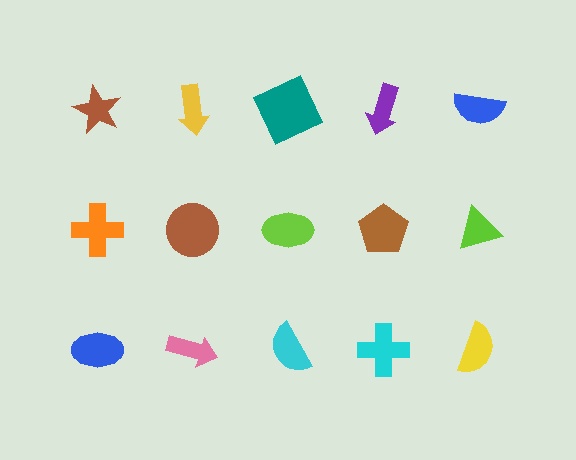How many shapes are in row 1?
5 shapes.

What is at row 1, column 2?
A yellow arrow.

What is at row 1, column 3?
A teal square.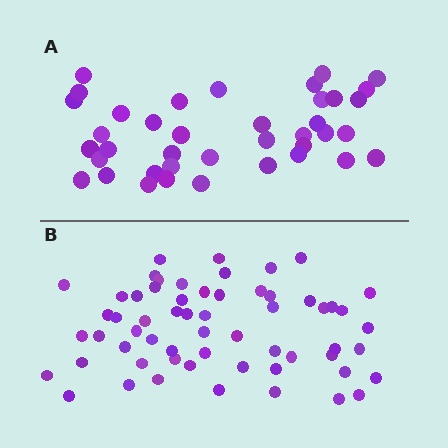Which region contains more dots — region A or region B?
Region B (the bottom region) has more dots.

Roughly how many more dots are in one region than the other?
Region B has approximately 20 more dots than region A.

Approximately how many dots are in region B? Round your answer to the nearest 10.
About 60 dots.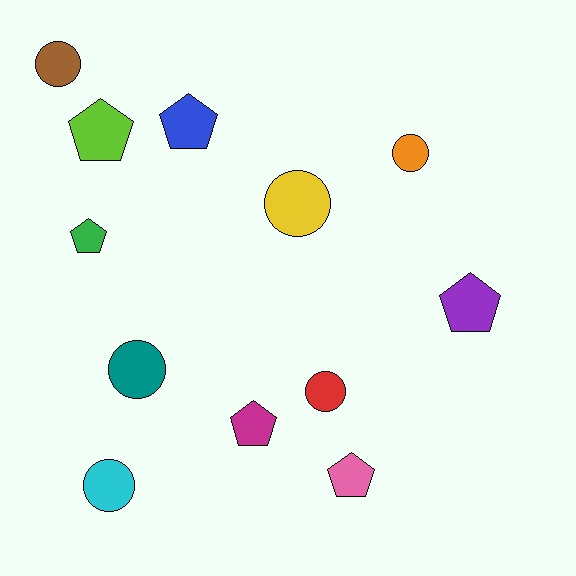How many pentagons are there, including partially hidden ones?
There are 6 pentagons.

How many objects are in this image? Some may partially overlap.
There are 12 objects.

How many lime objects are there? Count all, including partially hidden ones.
There is 1 lime object.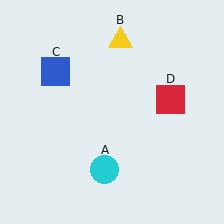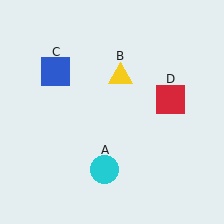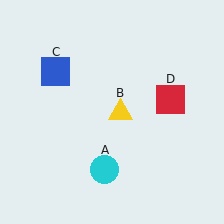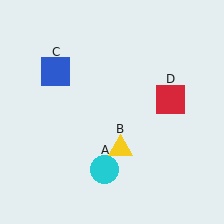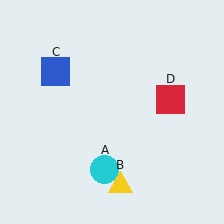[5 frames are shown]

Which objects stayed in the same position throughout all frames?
Cyan circle (object A) and blue square (object C) and red square (object D) remained stationary.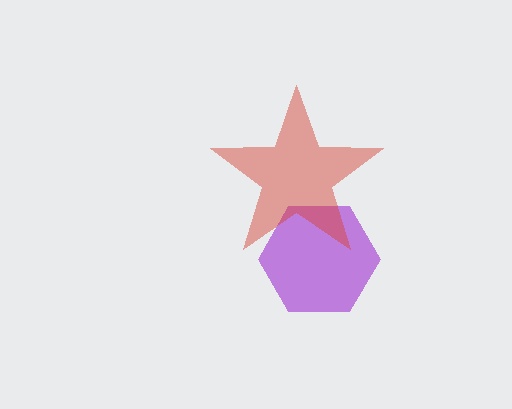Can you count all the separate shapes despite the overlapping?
Yes, there are 2 separate shapes.